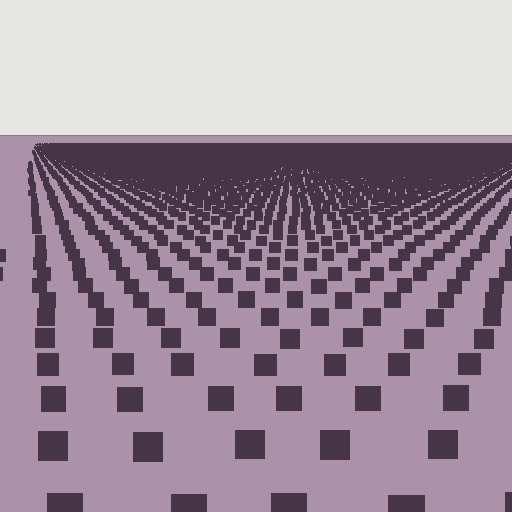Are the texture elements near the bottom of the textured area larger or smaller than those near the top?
Larger. Near the bottom, elements are closer to the viewer and appear at a bigger on-screen size.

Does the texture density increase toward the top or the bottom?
Density increases toward the top.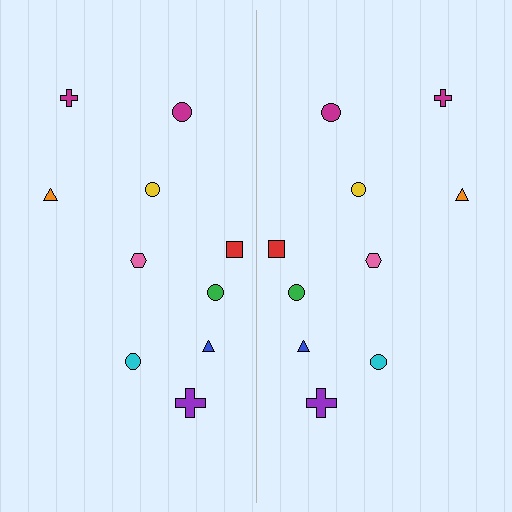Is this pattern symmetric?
Yes, this pattern has bilateral (reflection) symmetry.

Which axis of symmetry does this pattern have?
The pattern has a vertical axis of symmetry running through the center of the image.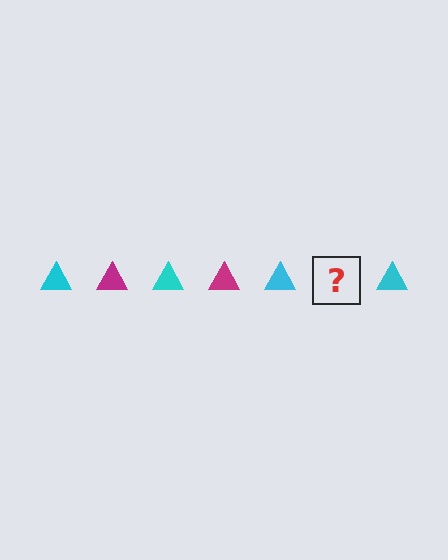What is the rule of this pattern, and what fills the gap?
The rule is that the pattern cycles through cyan, magenta triangles. The gap should be filled with a magenta triangle.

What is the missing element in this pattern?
The missing element is a magenta triangle.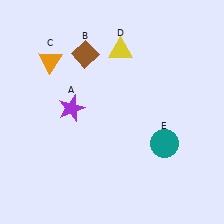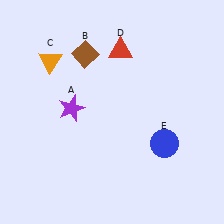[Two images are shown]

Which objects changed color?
D changed from yellow to red. E changed from teal to blue.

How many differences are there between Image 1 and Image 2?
There are 2 differences between the two images.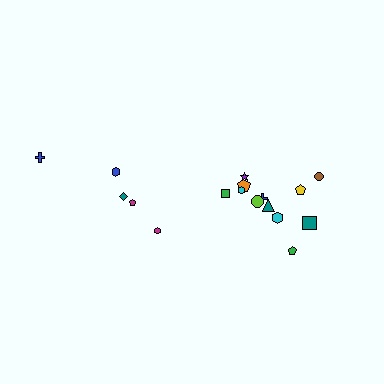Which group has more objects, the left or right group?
The right group.